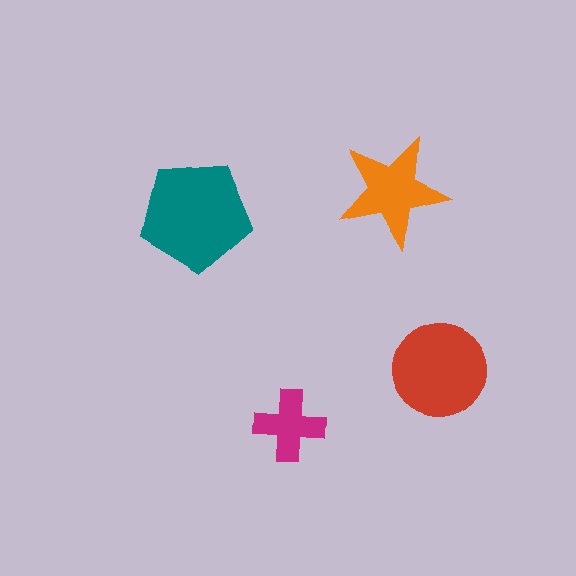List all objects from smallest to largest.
The magenta cross, the orange star, the red circle, the teal pentagon.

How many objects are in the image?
There are 4 objects in the image.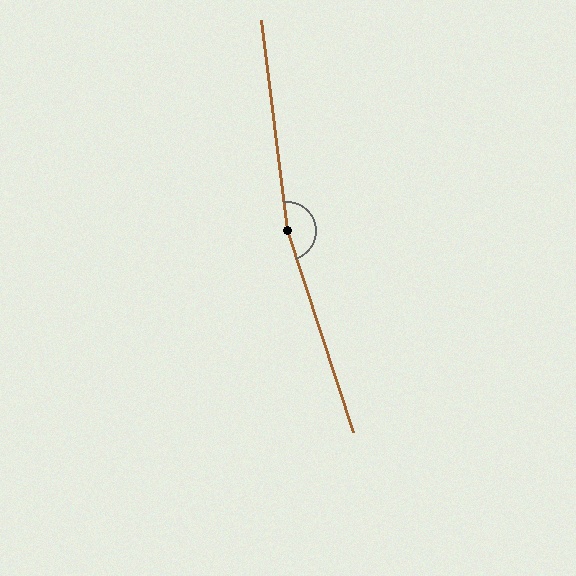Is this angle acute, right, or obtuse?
It is obtuse.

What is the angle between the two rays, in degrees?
Approximately 169 degrees.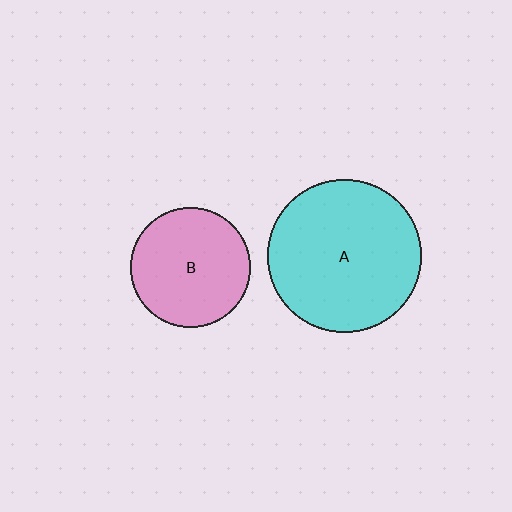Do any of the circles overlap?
No, none of the circles overlap.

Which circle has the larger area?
Circle A (cyan).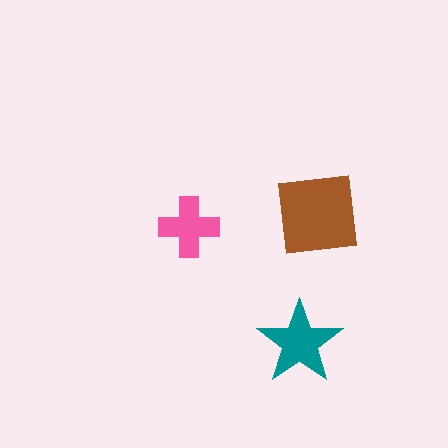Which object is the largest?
The brown square.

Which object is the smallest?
The pink cross.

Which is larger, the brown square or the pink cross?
The brown square.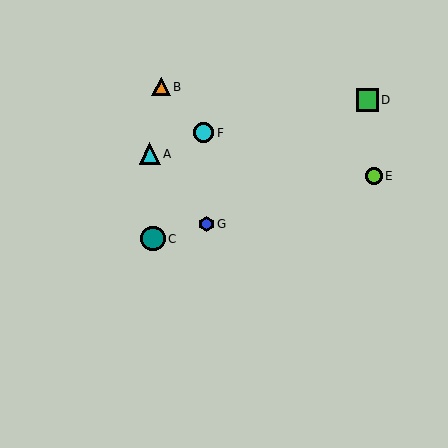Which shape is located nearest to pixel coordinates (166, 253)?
The teal circle (labeled C) at (153, 239) is nearest to that location.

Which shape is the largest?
The teal circle (labeled C) is the largest.